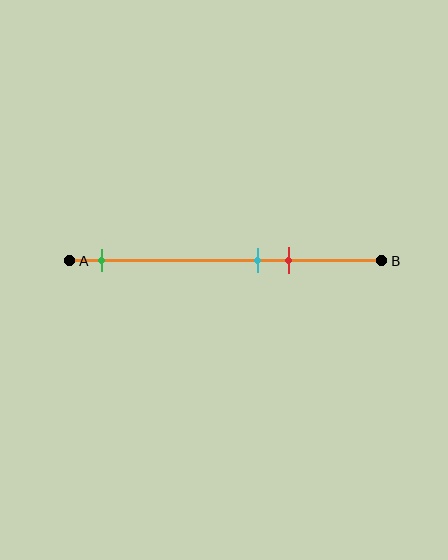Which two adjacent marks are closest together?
The cyan and red marks are the closest adjacent pair.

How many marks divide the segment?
There are 3 marks dividing the segment.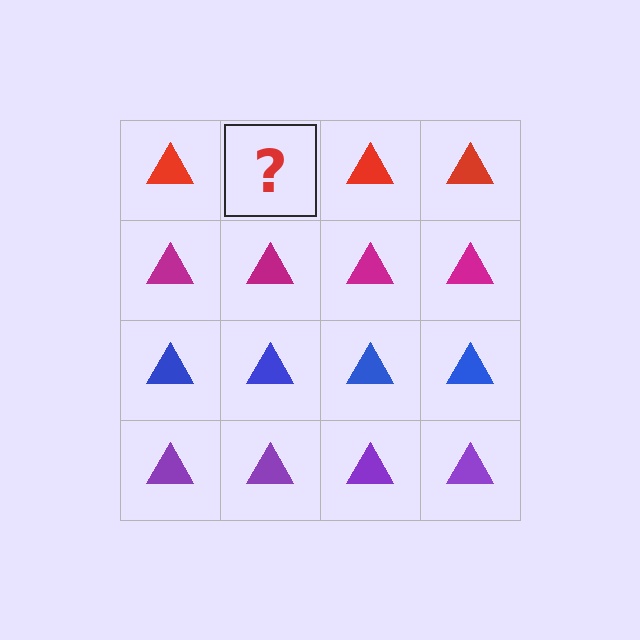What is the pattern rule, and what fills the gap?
The rule is that each row has a consistent color. The gap should be filled with a red triangle.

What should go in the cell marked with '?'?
The missing cell should contain a red triangle.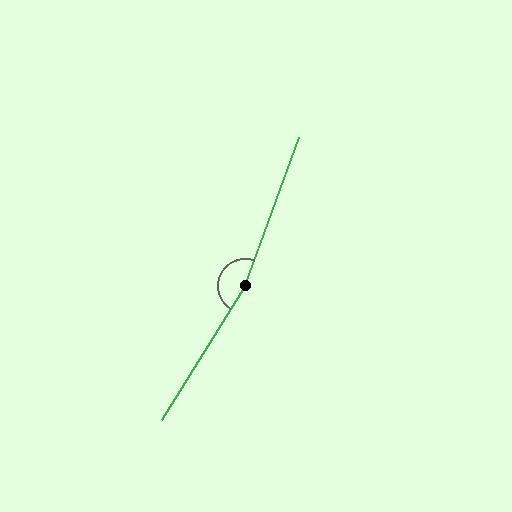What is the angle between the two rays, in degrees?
Approximately 168 degrees.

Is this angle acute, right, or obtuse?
It is obtuse.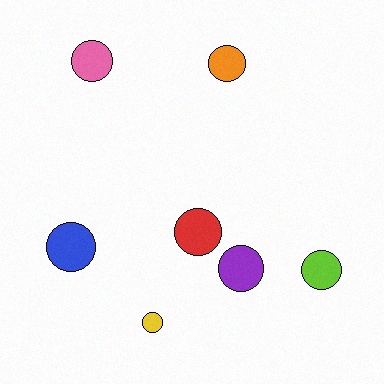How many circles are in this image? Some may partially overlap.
There are 7 circles.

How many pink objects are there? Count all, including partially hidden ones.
There is 1 pink object.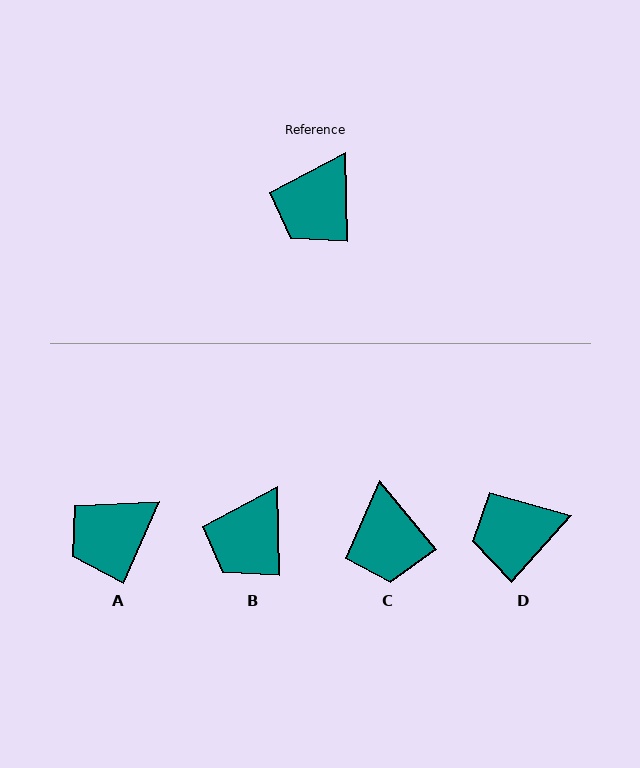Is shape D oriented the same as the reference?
No, it is off by about 43 degrees.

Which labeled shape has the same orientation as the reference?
B.